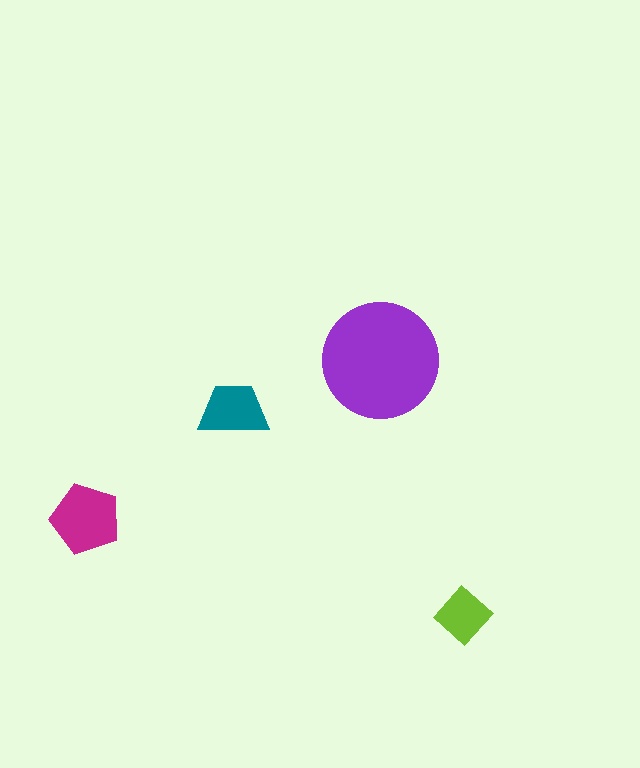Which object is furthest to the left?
The magenta pentagon is leftmost.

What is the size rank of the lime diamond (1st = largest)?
4th.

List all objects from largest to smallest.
The purple circle, the magenta pentagon, the teal trapezoid, the lime diamond.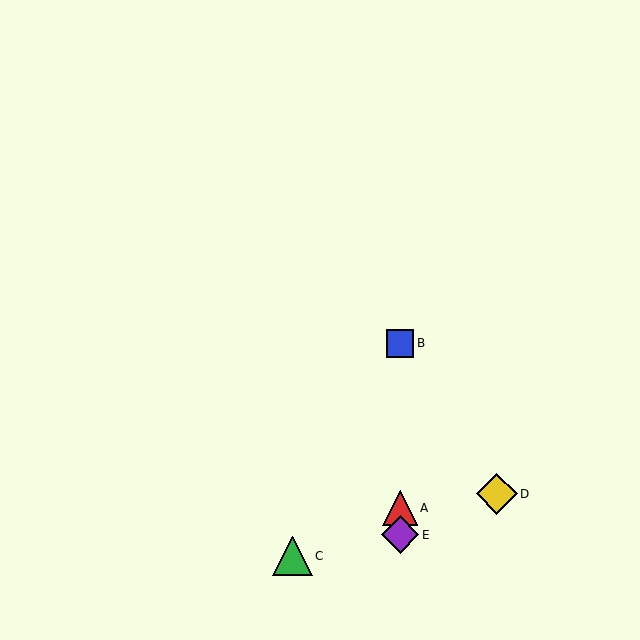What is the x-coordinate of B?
Object B is at x≈400.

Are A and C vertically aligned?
No, A is at x≈400 and C is at x≈293.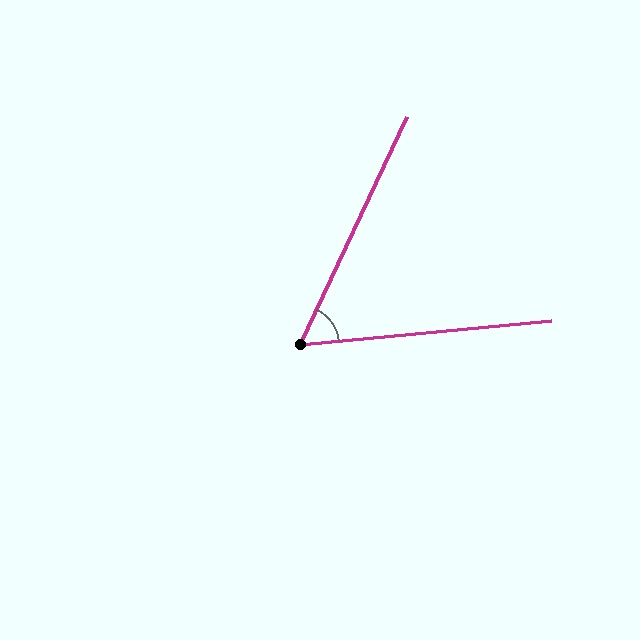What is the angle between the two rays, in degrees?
Approximately 59 degrees.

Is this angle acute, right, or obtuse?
It is acute.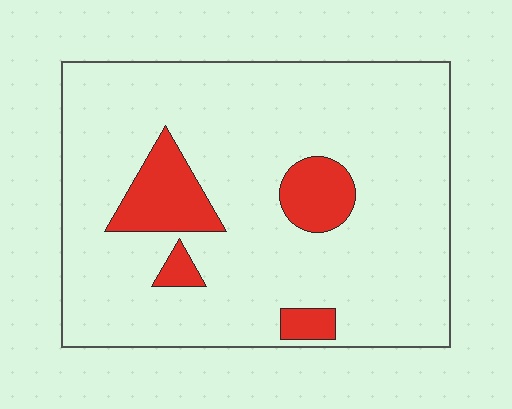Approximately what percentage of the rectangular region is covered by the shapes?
Approximately 15%.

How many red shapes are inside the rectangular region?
4.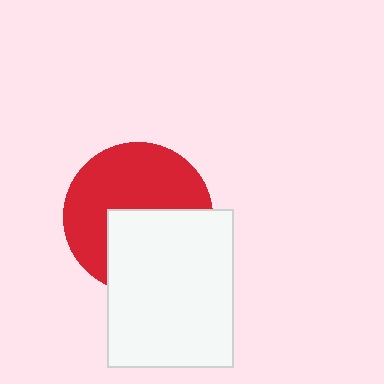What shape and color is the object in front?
The object in front is a white rectangle.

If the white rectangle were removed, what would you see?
You would see the complete red circle.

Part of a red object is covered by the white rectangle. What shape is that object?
It is a circle.